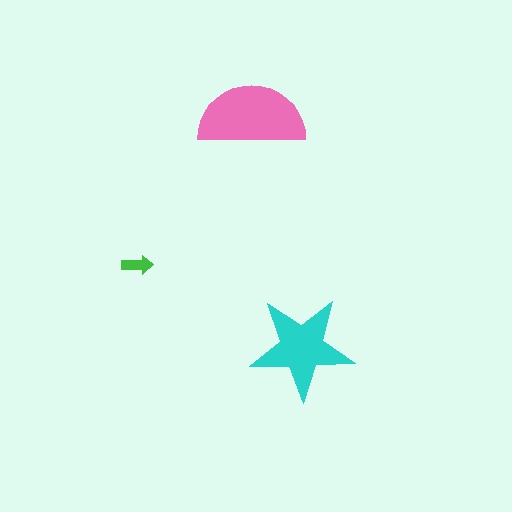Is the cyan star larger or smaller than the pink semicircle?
Smaller.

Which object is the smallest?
The green arrow.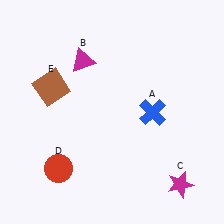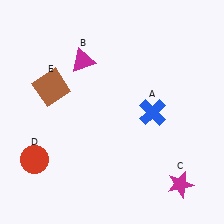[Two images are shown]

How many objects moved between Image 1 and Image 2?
1 object moved between the two images.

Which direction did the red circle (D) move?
The red circle (D) moved left.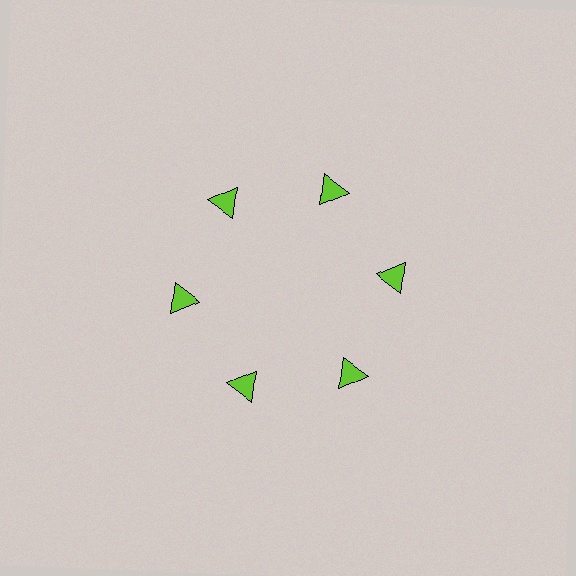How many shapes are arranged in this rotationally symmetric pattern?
There are 6 shapes, arranged in 6 groups of 1.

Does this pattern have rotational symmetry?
Yes, this pattern has 6-fold rotational symmetry. It looks the same after rotating 60 degrees around the center.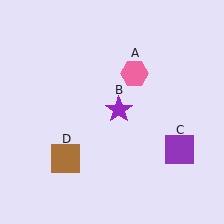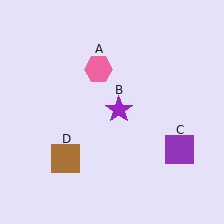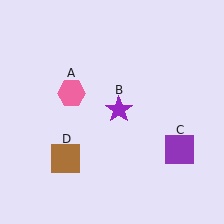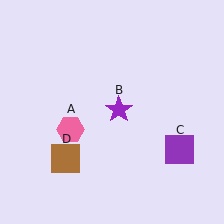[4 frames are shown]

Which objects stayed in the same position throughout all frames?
Purple star (object B) and purple square (object C) and brown square (object D) remained stationary.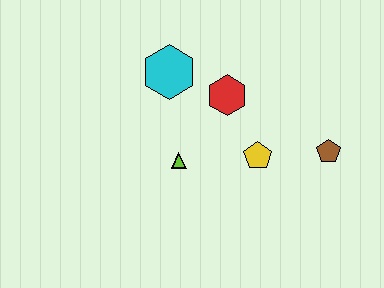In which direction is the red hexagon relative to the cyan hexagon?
The red hexagon is to the right of the cyan hexagon.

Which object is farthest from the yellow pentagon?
The cyan hexagon is farthest from the yellow pentagon.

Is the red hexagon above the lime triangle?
Yes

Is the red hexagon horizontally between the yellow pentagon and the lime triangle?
Yes